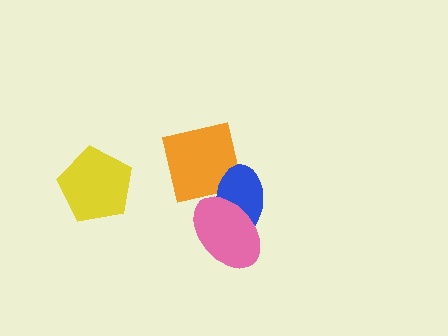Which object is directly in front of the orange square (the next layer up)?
The blue ellipse is directly in front of the orange square.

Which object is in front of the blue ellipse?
The pink ellipse is in front of the blue ellipse.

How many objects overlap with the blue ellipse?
2 objects overlap with the blue ellipse.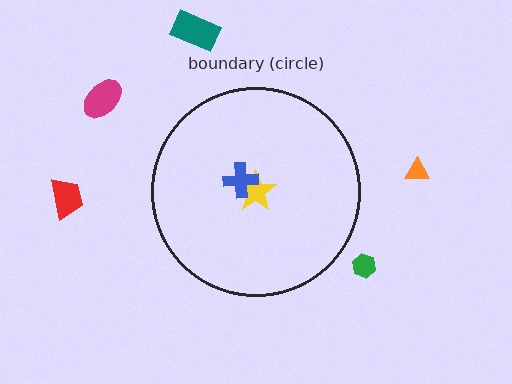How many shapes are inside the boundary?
2 inside, 5 outside.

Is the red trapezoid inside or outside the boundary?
Outside.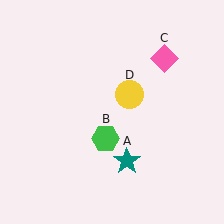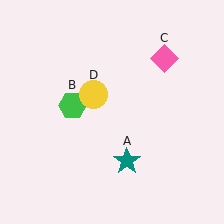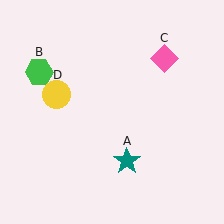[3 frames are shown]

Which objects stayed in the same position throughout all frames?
Teal star (object A) and pink diamond (object C) remained stationary.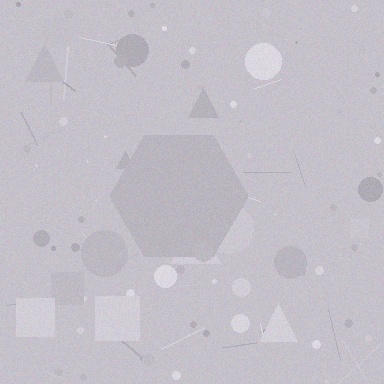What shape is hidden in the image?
A hexagon is hidden in the image.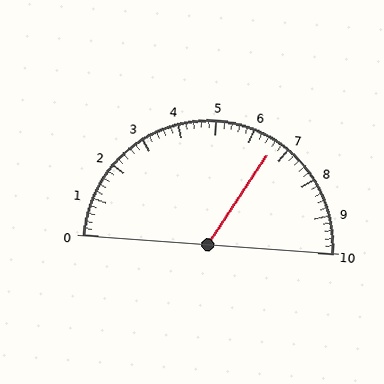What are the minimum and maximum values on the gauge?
The gauge ranges from 0 to 10.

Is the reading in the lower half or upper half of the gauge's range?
The reading is in the upper half of the range (0 to 10).